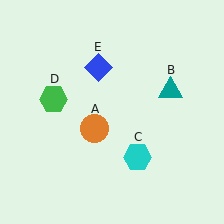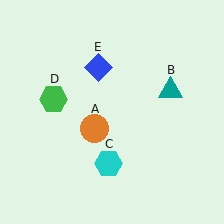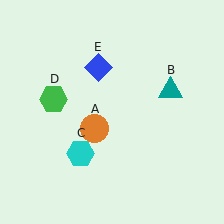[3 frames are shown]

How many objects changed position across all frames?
1 object changed position: cyan hexagon (object C).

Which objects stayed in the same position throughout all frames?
Orange circle (object A) and teal triangle (object B) and green hexagon (object D) and blue diamond (object E) remained stationary.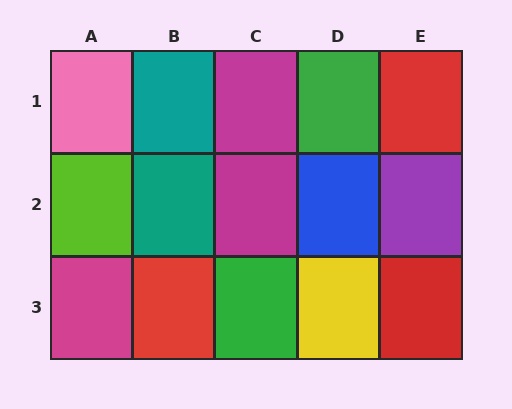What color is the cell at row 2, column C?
Magenta.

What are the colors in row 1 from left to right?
Pink, teal, magenta, green, red.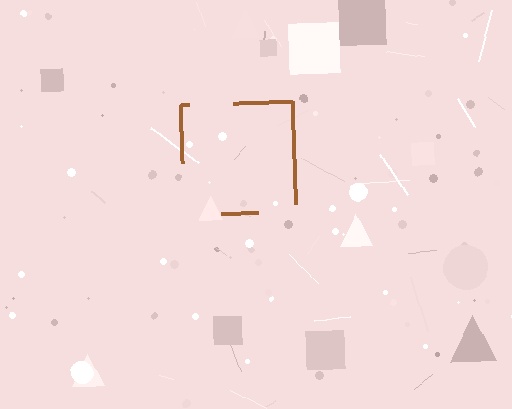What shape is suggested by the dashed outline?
The dashed outline suggests a square.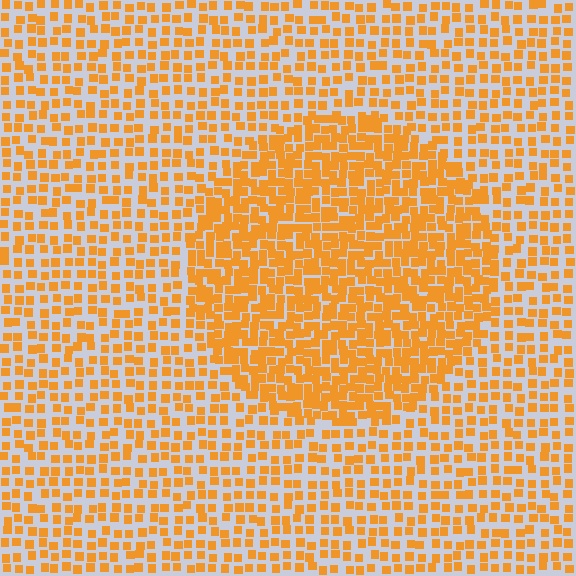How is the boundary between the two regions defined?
The boundary is defined by a change in element density (approximately 1.9x ratio). All elements are the same color, size, and shape.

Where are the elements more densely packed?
The elements are more densely packed inside the circle boundary.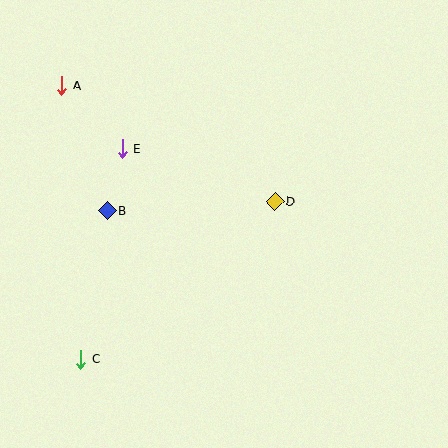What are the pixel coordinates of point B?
Point B is at (108, 210).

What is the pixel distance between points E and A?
The distance between E and A is 87 pixels.